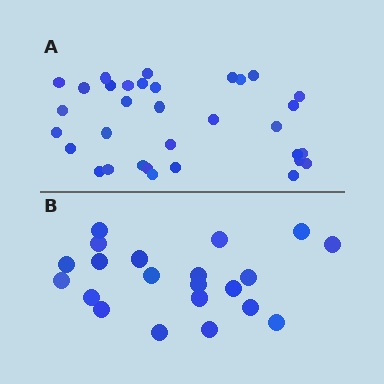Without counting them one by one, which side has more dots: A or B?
Region A (the top region) has more dots.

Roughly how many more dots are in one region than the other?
Region A has roughly 12 or so more dots than region B.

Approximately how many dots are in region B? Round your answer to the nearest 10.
About 20 dots. (The exact count is 21, which rounds to 20.)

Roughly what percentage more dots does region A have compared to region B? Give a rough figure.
About 55% more.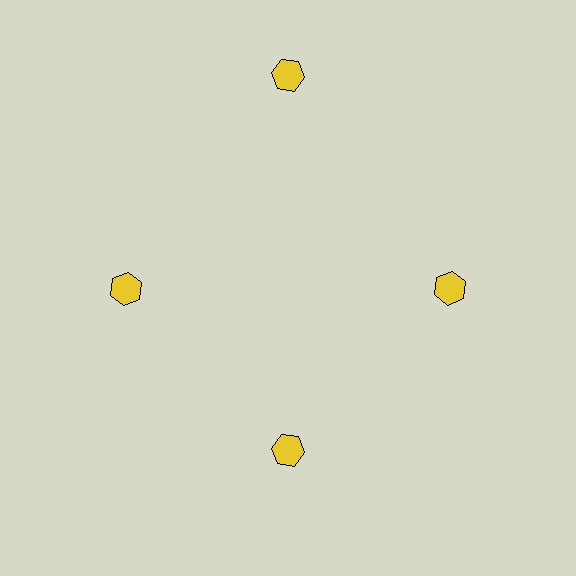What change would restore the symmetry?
The symmetry would be restored by moving it inward, back onto the ring so that all 4 hexagons sit at equal angles and equal distance from the center.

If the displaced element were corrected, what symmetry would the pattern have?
It would have 4-fold rotational symmetry — the pattern would map onto itself every 90 degrees.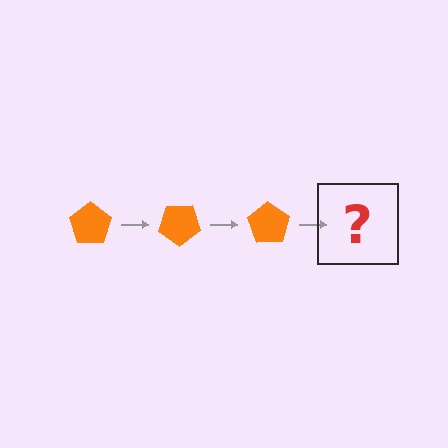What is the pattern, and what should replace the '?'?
The pattern is that the pentagon rotates 35 degrees each step. The '?' should be an orange pentagon rotated 105 degrees.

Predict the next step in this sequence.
The next step is an orange pentagon rotated 105 degrees.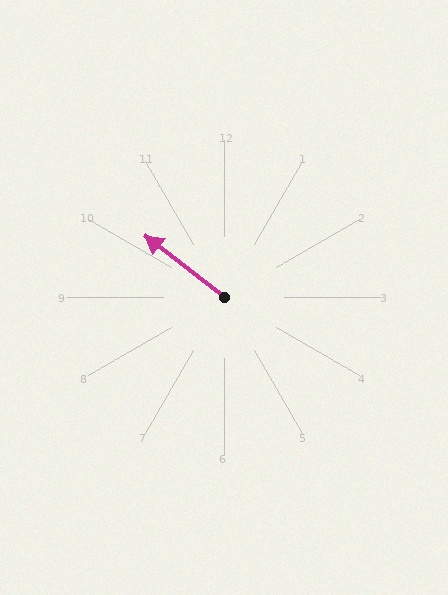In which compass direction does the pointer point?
Northwest.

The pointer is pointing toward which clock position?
Roughly 10 o'clock.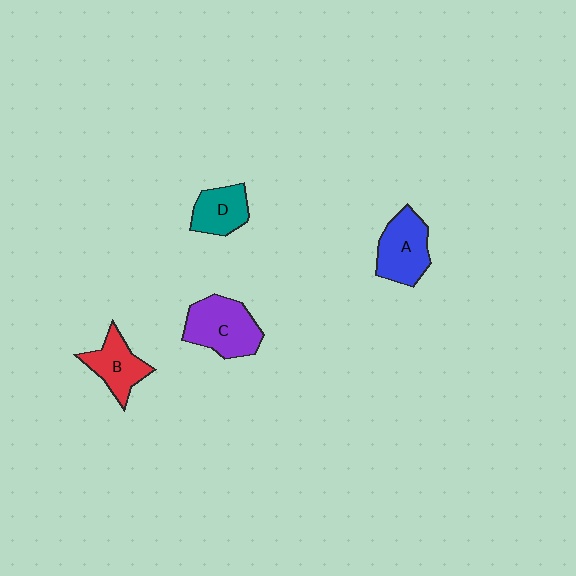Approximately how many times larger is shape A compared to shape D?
Approximately 1.4 times.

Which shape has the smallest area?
Shape D (teal).